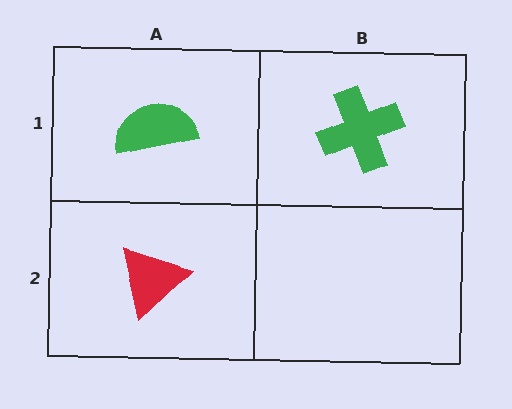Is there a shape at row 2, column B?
No, that cell is empty.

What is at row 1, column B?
A green cross.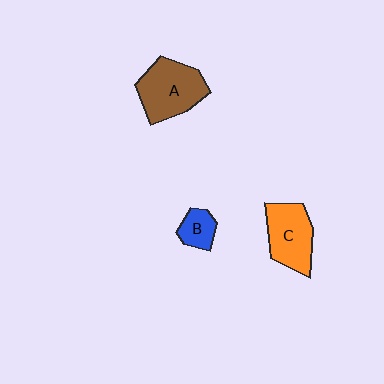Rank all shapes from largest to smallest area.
From largest to smallest: A (brown), C (orange), B (blue).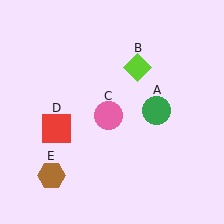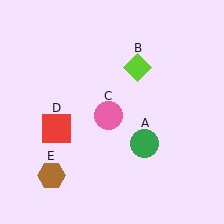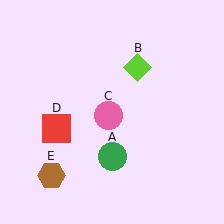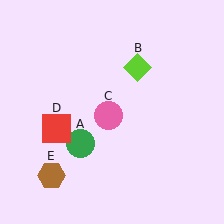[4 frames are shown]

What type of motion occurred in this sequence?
The green circle (object A) rotated clockwise around the center of the scene.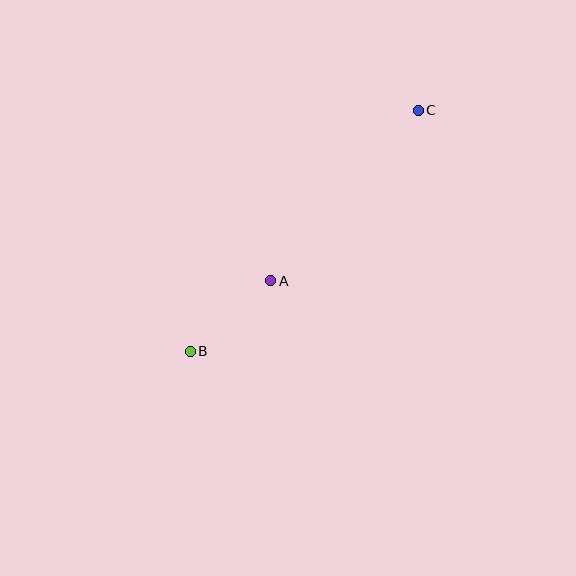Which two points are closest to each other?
Points A and B are closest to each other.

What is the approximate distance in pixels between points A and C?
The distance between A and C is approximately 225 pixels.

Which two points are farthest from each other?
Points B and C are farthest from each other.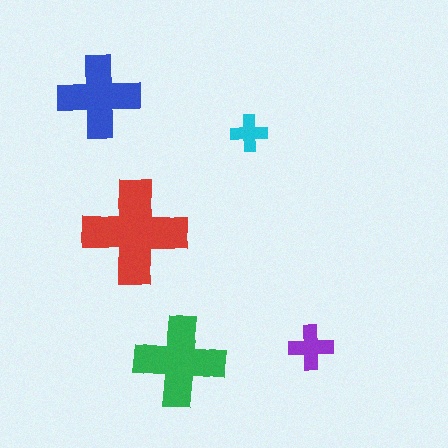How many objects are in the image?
There are 5 objects in the image.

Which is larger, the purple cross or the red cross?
The red one.